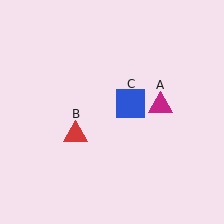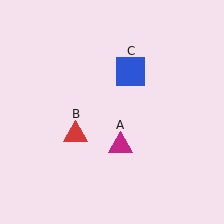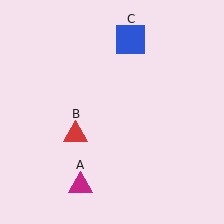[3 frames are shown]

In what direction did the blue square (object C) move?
The blue square (object C) moved up.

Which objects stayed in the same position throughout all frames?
Red triangle (object B) remained stationary.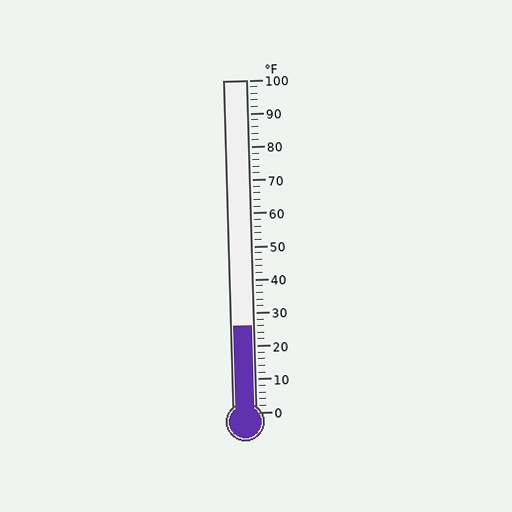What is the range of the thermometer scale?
The thermometer scale ranges from 0°F to 100°F.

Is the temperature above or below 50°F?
The temperature is below 50°F.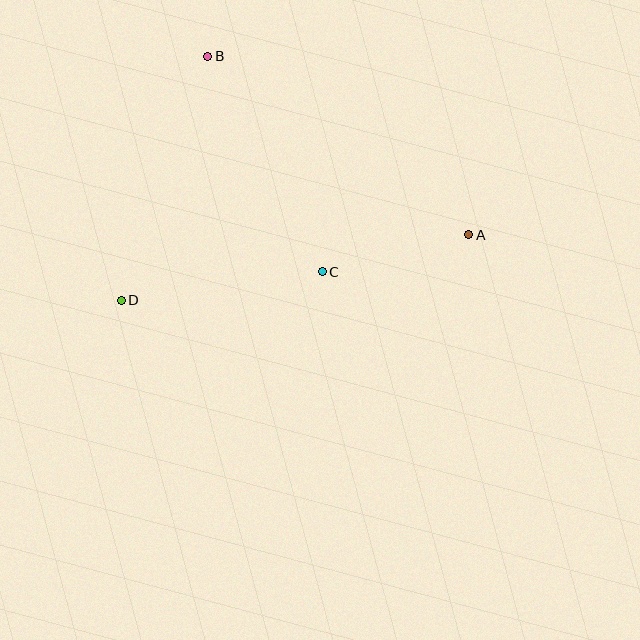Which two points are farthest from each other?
Points A and D are farthest from each other.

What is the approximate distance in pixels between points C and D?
The distance between C and D is approximately 203 pixels.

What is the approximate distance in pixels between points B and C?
The distance between B and C is approximately 244 pixels.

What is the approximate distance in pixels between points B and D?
The distance between B and D is approximately 259 pixels.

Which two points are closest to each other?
Points A and C are closest to each other.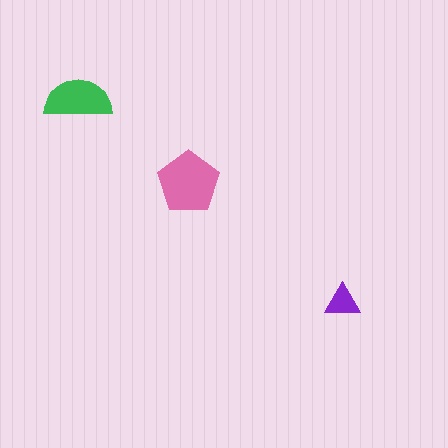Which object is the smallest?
The purple triangle.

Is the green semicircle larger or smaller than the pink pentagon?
Smaller.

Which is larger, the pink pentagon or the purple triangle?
The pink pentagon.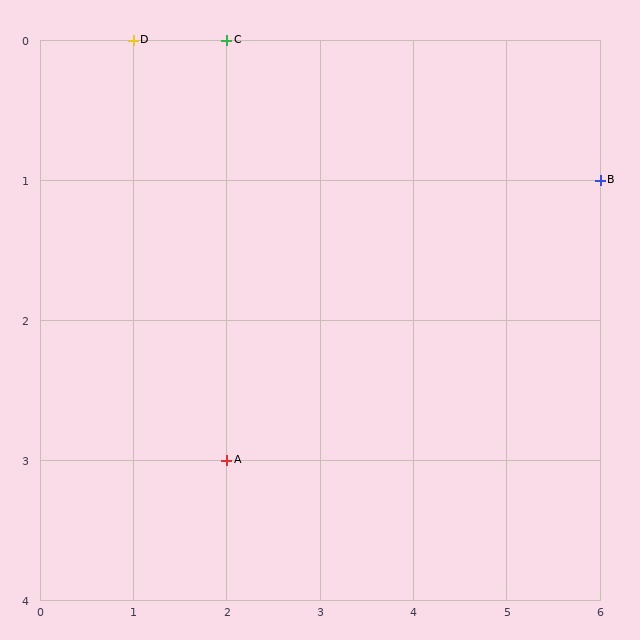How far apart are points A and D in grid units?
Points A and D are 1 column and 3 rows apart (about 3.2 grid units diagonally).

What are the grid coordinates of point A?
Point A is at grid coordinates (2, 3).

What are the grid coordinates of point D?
Point D is at grid coordinates (1, 0).